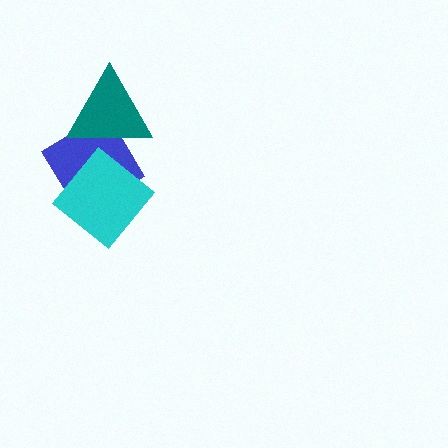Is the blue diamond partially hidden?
Yes, it is partially covered by another shape.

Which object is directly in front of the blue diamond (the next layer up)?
The cyan diamond is directly in front of the blue diamond.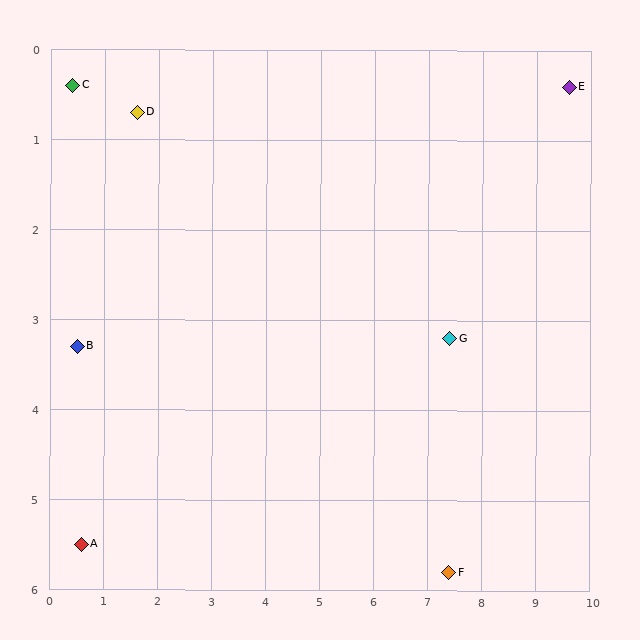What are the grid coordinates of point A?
Point A is at approximately (0.6, 5.5).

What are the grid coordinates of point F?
Point F is at approximately (7.4, 5.8).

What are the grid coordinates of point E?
Point E is at approximately (9.6, 0.4).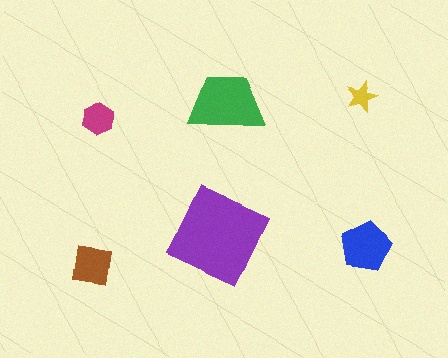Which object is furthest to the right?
The blue pentagon is rightmost.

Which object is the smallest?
The yellow star.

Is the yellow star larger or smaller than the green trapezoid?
Smaller.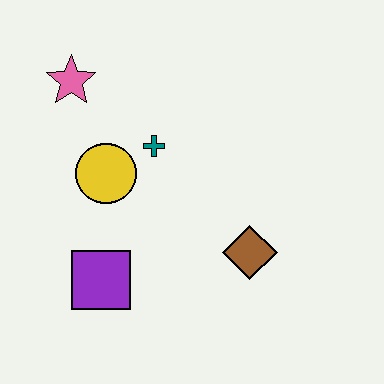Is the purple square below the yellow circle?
Yes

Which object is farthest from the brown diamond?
The pink star is farthest from the brown diamond.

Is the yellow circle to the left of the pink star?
No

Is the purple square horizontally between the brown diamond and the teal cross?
No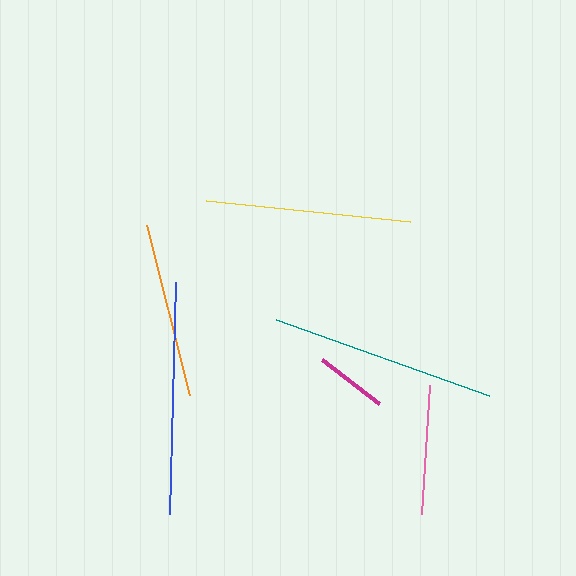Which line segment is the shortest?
The magenta line is the shortest at approximately 72 pixels.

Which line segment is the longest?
The blue line is the longest at approximately 232 pixels.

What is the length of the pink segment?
The pink segment is approximately 129 pixels long.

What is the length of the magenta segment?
The magenta segment is approximately 72 pixels long.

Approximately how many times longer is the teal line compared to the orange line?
The teal line is approximately 1.3 times the length of the orange line.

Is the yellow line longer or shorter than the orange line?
The yellow line is longer than the orange line.